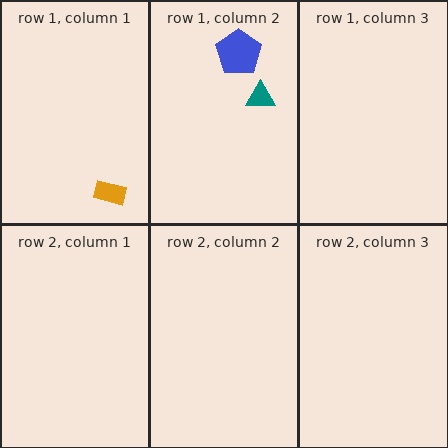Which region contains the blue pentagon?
The row 1, column 2 region.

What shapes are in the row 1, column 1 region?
The orange rectangle.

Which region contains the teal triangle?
The row 1, column 2 region.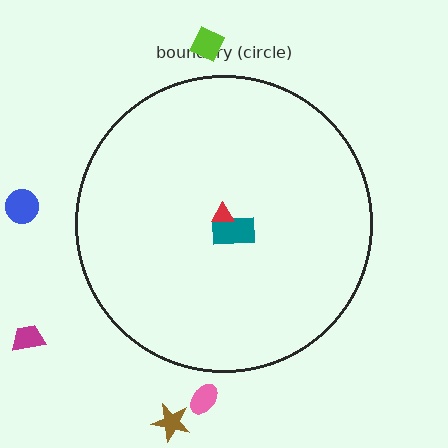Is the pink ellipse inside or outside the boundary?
Outside.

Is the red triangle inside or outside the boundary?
Inside.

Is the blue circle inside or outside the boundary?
Outside.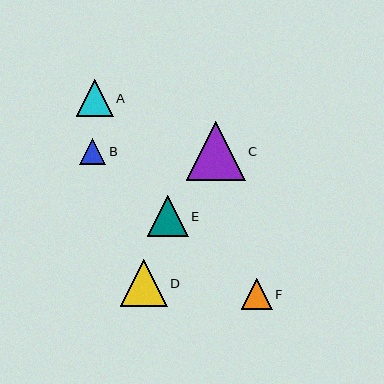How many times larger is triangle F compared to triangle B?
Triangle F is approximately 1.2 times the size of triangle B.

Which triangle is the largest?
Triangle C is the largest with a size of approximately 59 pixels.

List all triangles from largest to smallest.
From largest to smallest: C, D, E, A, F, B.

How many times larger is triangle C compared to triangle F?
Triangle C is approximately 1.9 times the size of triangle F.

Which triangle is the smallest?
Triangle B is the smallest with a size of approximately 26 pixels.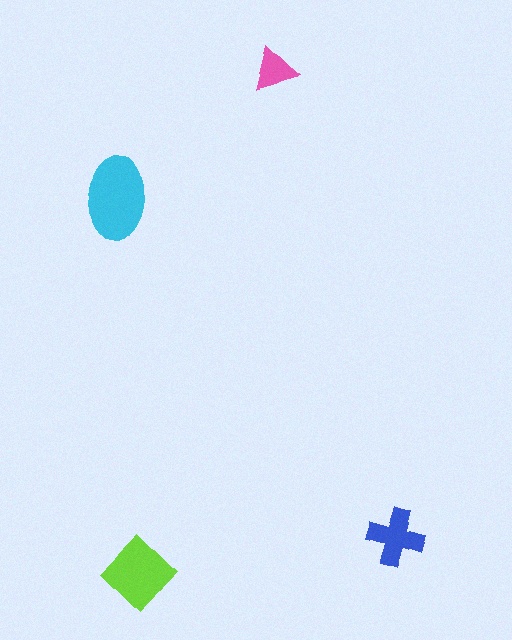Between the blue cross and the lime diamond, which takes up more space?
The lime diamond.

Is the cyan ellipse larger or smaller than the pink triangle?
Larger.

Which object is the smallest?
The pink triangle.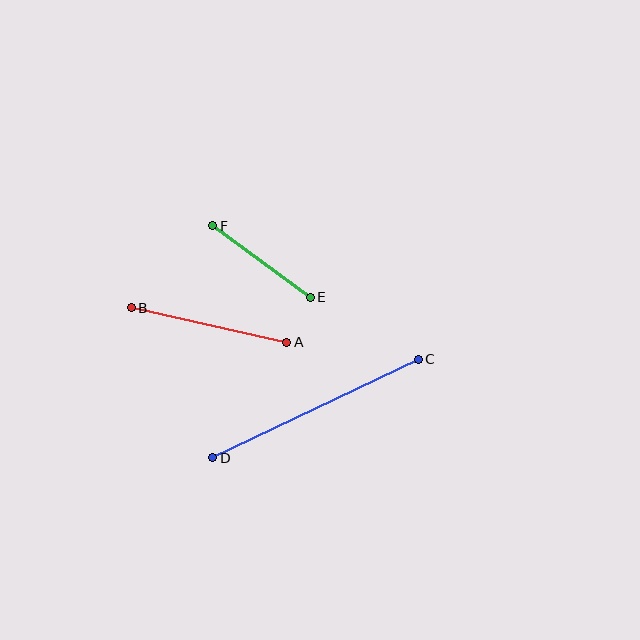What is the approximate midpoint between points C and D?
The midpoint is at approximately (316, 409) pixels.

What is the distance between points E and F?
The distance is approximately 121 pixels.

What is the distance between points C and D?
The distance is approximately 228 pixels.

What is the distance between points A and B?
The distance is approximately 159 pixels.